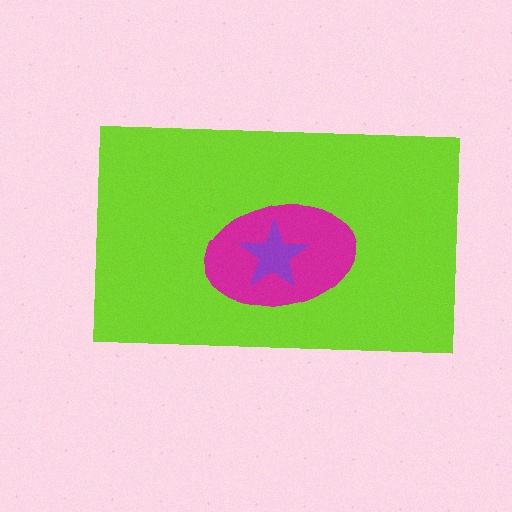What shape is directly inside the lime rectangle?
The magenta ellipse.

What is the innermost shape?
The purple star.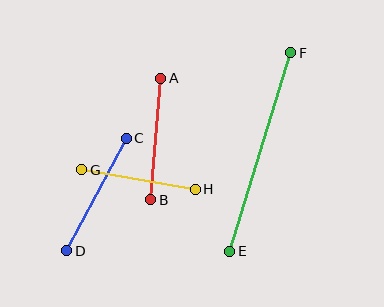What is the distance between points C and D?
The distance is approximately 127 pixels.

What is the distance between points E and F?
The distance is approximately 208 pixels.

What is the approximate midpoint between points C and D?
The midpoint is at approximately (96, 194) pixels.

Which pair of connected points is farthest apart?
Points E and F are farthest apart.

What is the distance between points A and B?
The distance is approximately 122 pixels.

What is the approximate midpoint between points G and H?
The midpoint is at approximately (138, 180) pixels.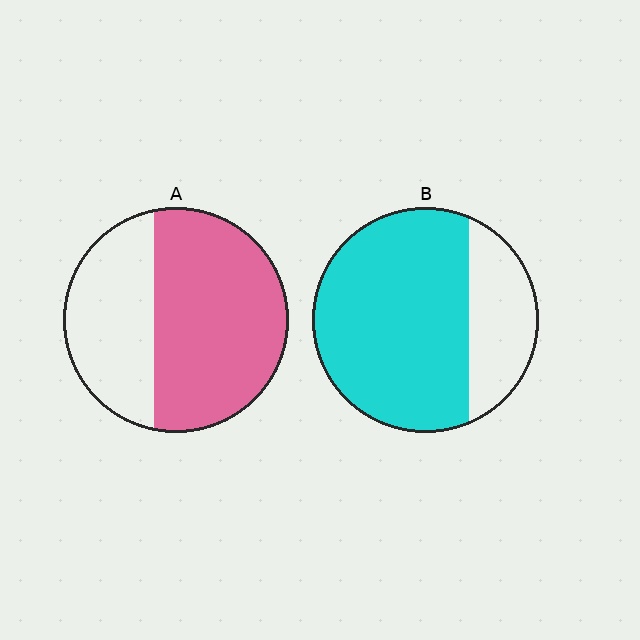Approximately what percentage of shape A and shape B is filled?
A is approximately 60% and B is approximately 75%.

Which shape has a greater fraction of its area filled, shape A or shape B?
Shape B.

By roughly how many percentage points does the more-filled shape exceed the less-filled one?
By roughly 10 percentage points (B over A).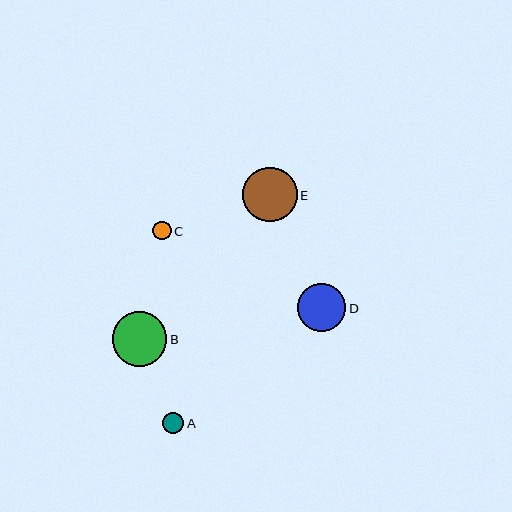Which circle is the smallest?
Circle C is the smallest with a size of approximately 19 pixels.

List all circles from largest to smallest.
From largest to smallest: B, E, D, A, C.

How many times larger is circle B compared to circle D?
Circle B is approximately 1.1 times the size of circle D.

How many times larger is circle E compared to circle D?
Circle E is approximately 1.1 times the size of circle D.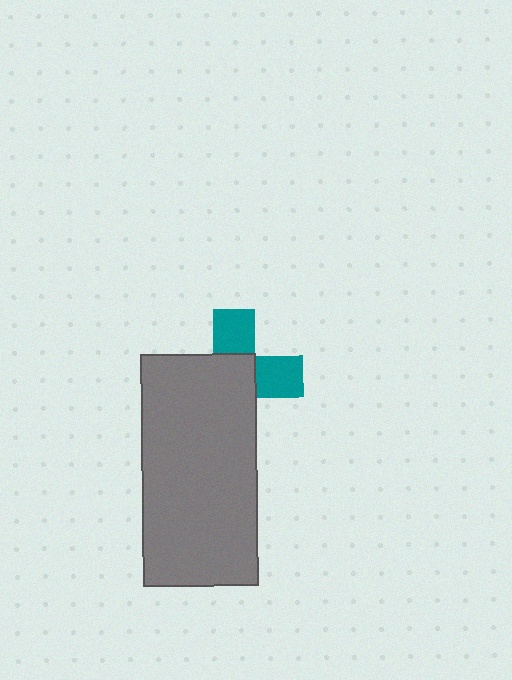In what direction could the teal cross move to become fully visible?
The teal cross could move toward the upper-right. That would shift it out from behind the gray rectangle entirely.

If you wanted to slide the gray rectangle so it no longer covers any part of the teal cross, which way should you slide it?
Slide it toward the lower-left — that is the most direct way to separate the two shapes.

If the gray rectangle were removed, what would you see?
You would see the complete teal cross.